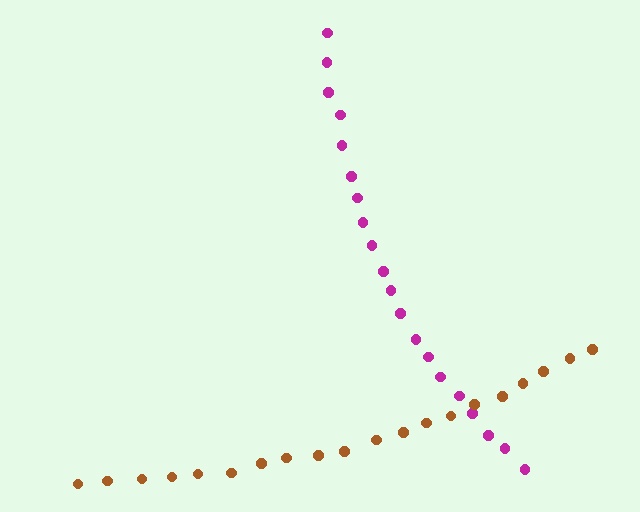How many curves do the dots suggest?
There are 2 distinct paths.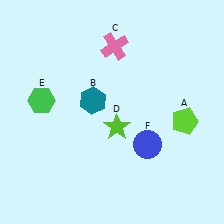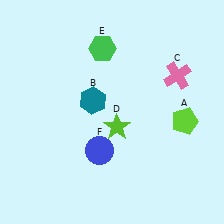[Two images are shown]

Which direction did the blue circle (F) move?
The blue circle (F) moved left.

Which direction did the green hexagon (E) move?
The green hexagon (E) moved right.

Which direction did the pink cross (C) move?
The pink cross (C) moved right.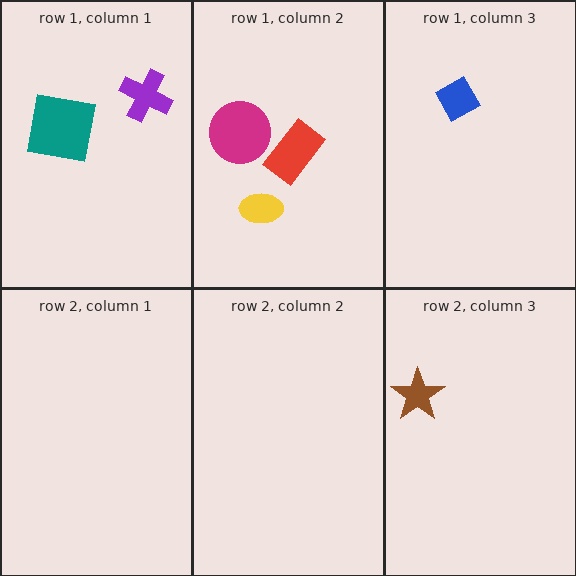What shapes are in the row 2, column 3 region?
The brown star.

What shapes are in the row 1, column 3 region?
The blue diamond.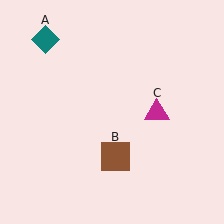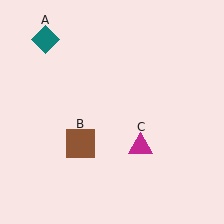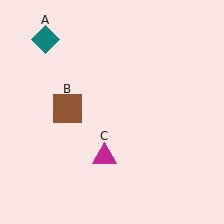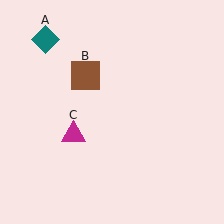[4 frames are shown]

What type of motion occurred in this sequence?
The brown square (object B), magenta triangle (object C) rotated clockwise around the center of the scene.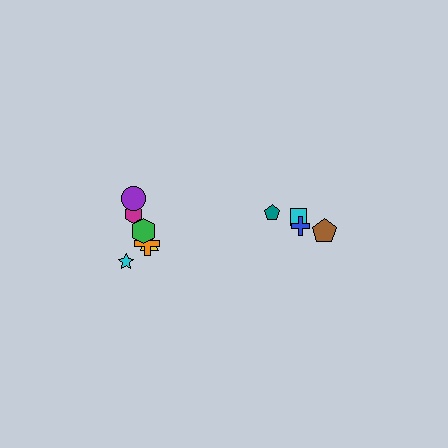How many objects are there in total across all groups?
There are 10 objects.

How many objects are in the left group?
There are 6 objects.